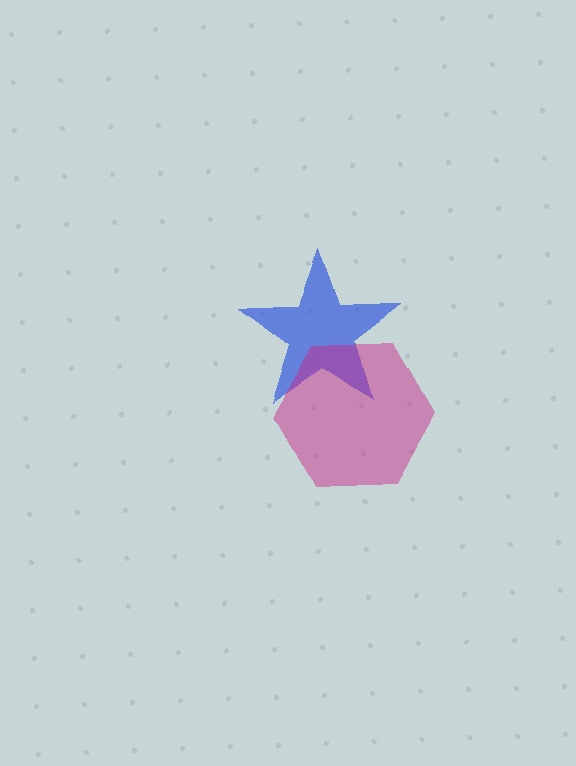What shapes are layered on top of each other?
The layered shapes are: a blue star, a magenta hexagon.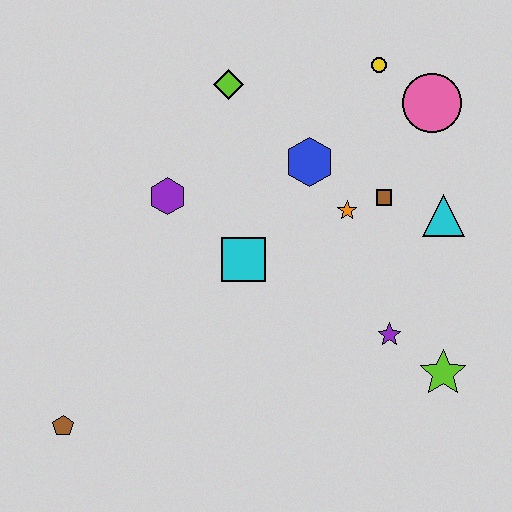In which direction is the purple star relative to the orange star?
The purple star is below the orange star.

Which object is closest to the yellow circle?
The pink circle is closest to the yellow circle.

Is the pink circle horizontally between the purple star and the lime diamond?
No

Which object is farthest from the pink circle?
The brown pentagon is farthest from the pink circle.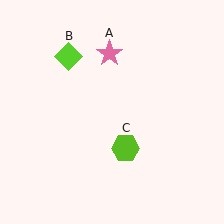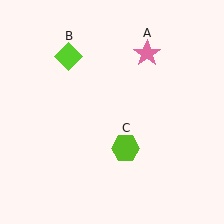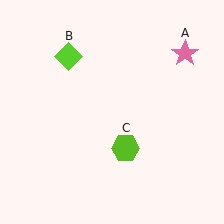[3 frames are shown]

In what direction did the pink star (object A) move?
The pink star (object A) moved right.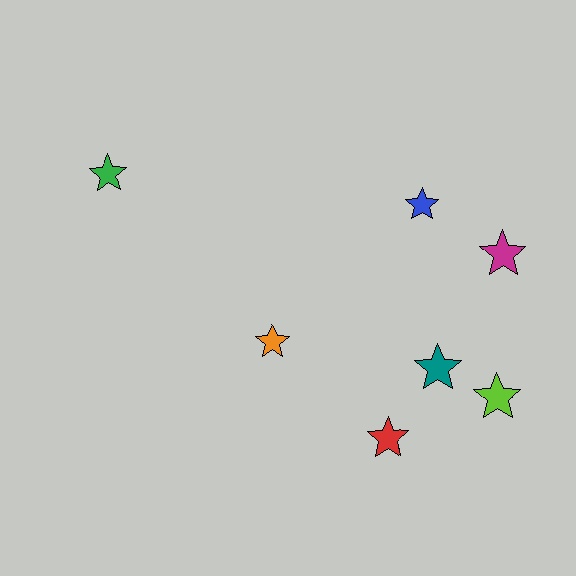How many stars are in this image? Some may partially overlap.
There are 7 stars.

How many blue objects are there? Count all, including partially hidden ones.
There is 1 blue object.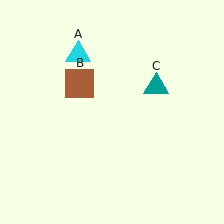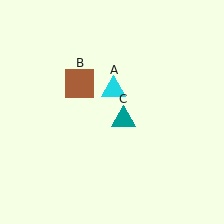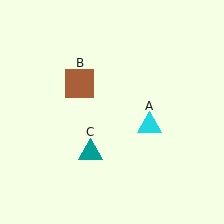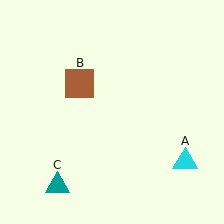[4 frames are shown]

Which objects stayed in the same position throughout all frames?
Brown square (object B) remained stationary.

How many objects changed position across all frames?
2 objects changed position: cyan triangle (object A), teal triangle (object C).